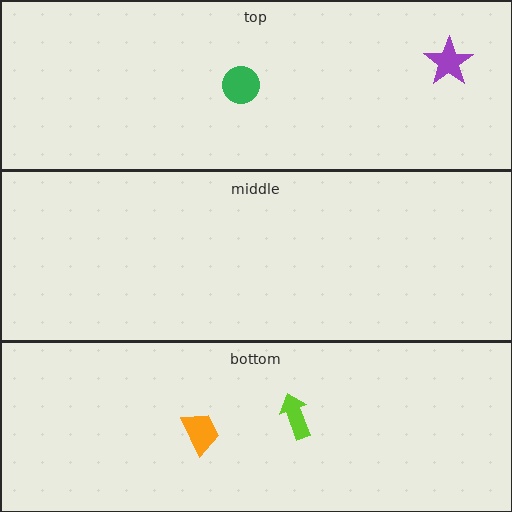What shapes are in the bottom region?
The lime arrow, the orange trapezoid.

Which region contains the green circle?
The top region.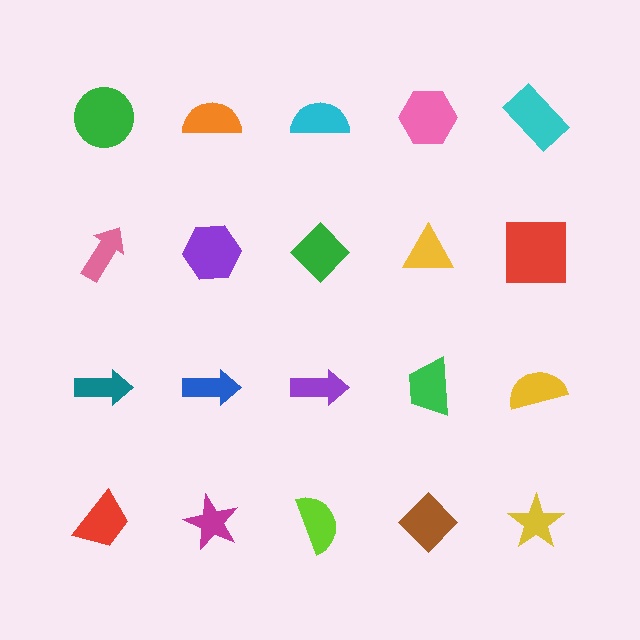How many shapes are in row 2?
5 shapes.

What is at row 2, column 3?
A green diamond.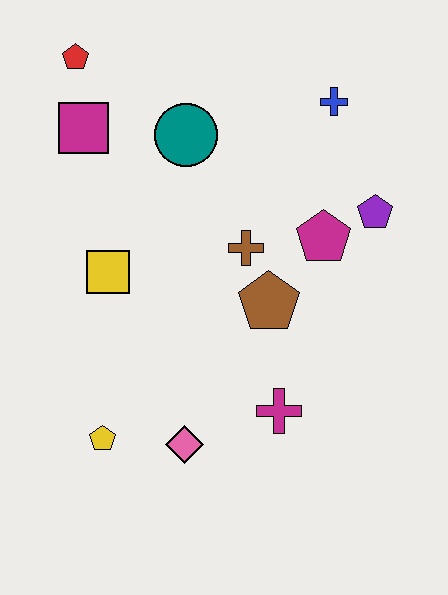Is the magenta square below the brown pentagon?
No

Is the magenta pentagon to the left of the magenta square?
No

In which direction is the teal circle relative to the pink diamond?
The teal circle is above the pink diamond.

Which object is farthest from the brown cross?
The red pentagon is farthest from the brown cross.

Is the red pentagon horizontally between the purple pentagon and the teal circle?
No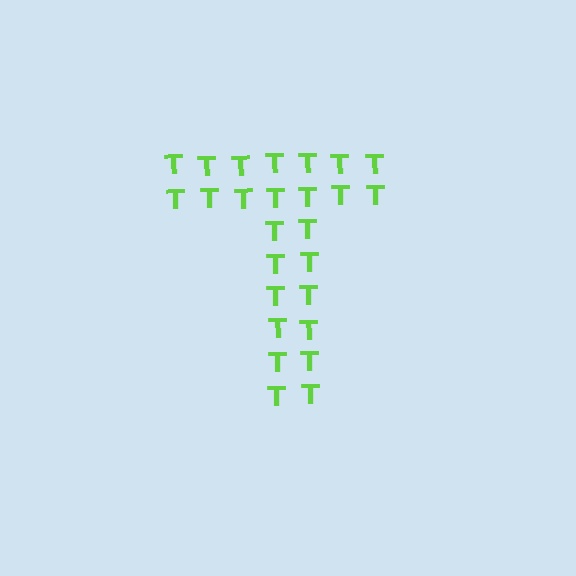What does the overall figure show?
The overall figure shows the letter T.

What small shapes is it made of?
It is made of small letter T's.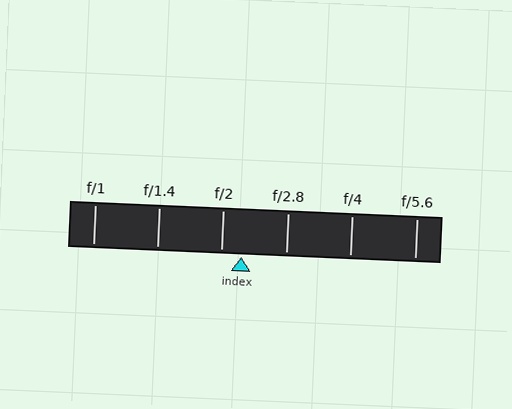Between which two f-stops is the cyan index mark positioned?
The index mark is between f/2 and f/2.8.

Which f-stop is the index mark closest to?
The index mark is closest to f/2.